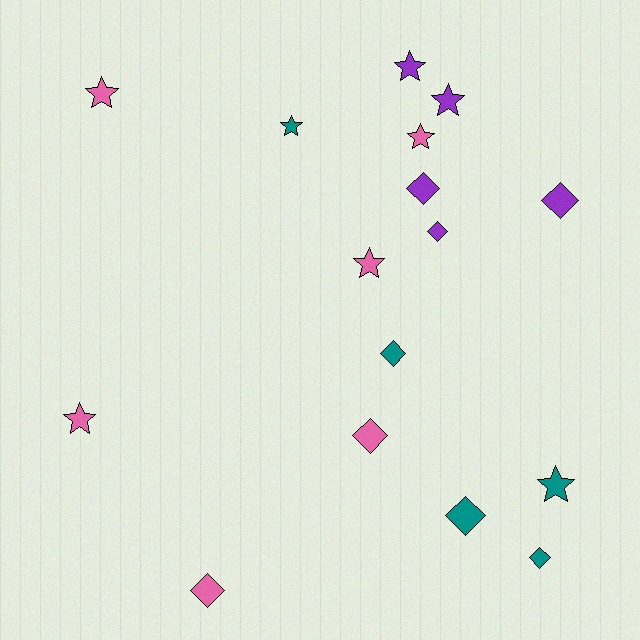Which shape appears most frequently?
Diamond, with 8 objects.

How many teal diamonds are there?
There are 3 teal diamonds.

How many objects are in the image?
There are 16 objects.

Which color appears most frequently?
Pink, with 6 objects.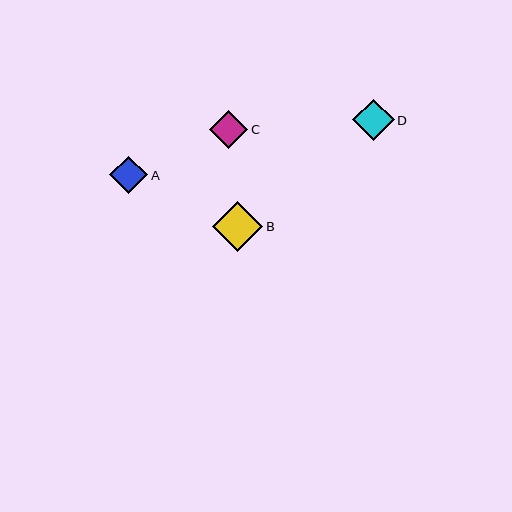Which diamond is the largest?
Diamond B is the largest with a size of approximately 50 pixels.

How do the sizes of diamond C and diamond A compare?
Diamond C and diamond A are approximately the same size.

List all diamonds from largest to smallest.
From largest to smallest: B, D, C, A.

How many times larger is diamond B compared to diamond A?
Diamond B is approximately 1.3 times the size of diamond A.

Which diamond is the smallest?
Diamond A is the smallest with a size of approximately 38 pixels.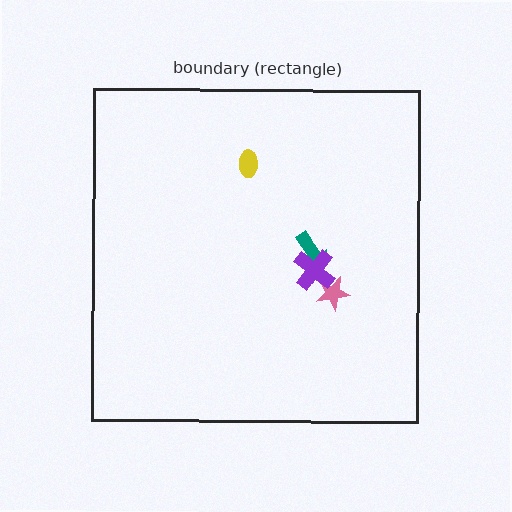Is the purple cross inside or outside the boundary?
Inside.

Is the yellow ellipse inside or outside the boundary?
Inside.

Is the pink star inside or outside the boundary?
Inside.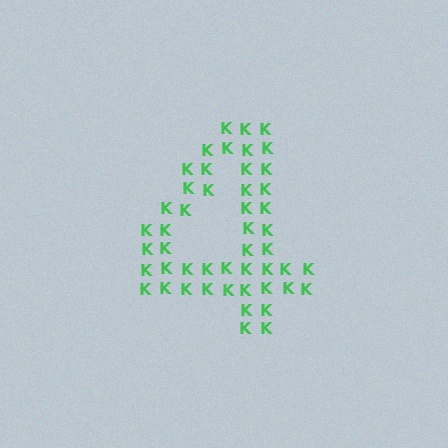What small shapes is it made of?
It is made of small letter K's.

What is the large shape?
The large shape is the digit 4.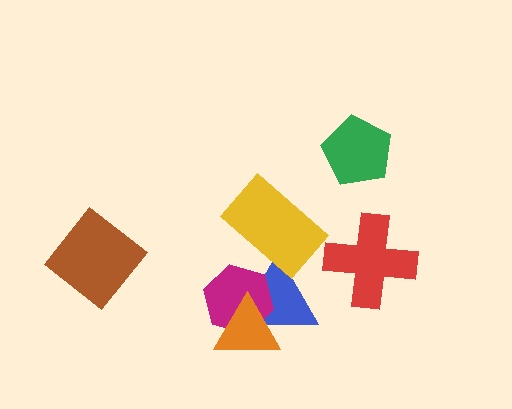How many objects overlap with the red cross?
0 objects overlap with the red cross.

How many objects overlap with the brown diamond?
0 objects overlap with the brown diamond.